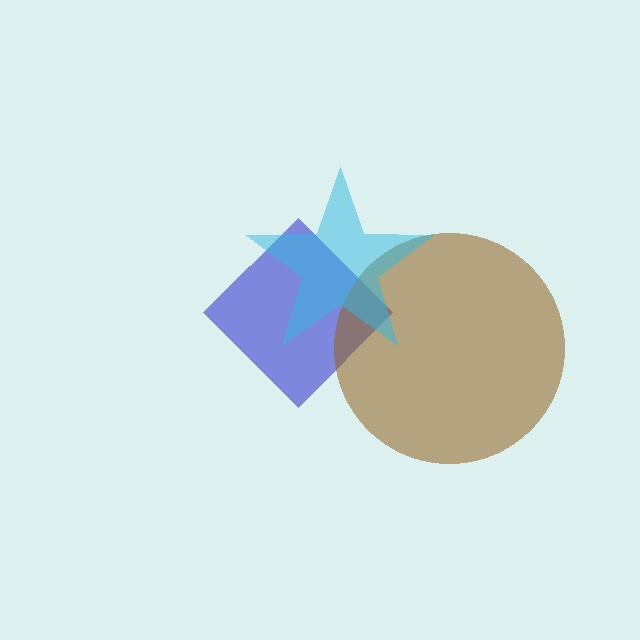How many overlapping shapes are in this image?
There are 3 overlapping shapes in the image.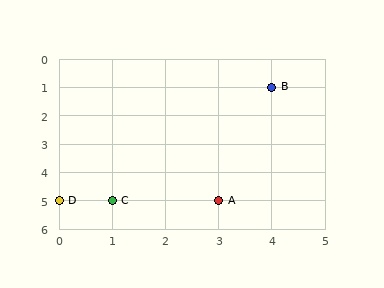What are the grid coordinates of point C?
Point C is at grid coordinates (1, 5).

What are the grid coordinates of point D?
Point D is at grid coordinates (0, 5).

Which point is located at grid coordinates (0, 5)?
Point D is at (0, 5).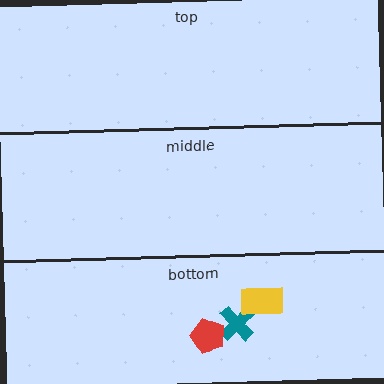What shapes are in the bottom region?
The teal cross, the red pentagon, the yellow rectangle.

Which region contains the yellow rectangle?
The bottom region.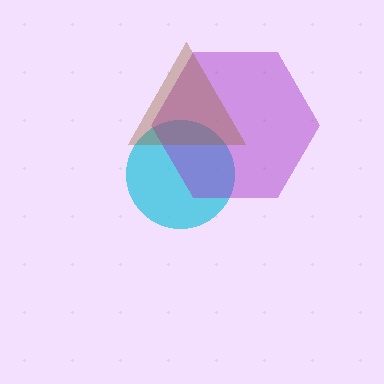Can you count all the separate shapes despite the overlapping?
Yes, there are 3 separate shapes.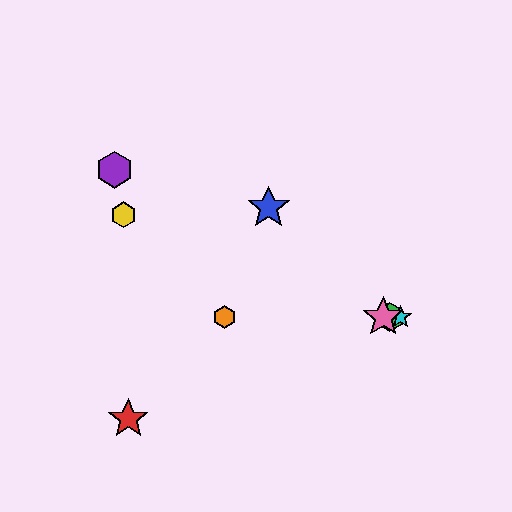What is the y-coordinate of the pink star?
The pink star is at y≈317.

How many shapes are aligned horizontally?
4 shapes (the green hexagon, the orange hexagon, the cyan star, the pink star) are aligned horizontally.